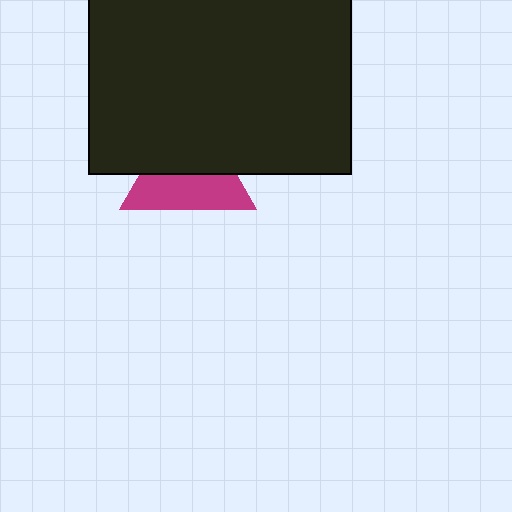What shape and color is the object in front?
The object in front is a black rectangle.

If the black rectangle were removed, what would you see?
You would see the complete magenta triangle.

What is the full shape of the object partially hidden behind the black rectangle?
The partially hidden object is a magenta triangle.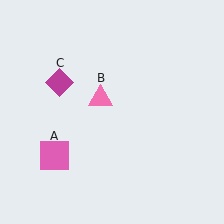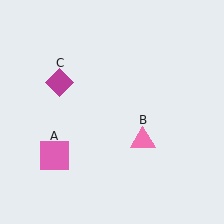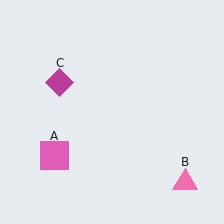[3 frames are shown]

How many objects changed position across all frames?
1 object changed position: pink triangle (object B).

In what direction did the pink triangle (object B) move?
The pink triangle (object B) moved down and to the right.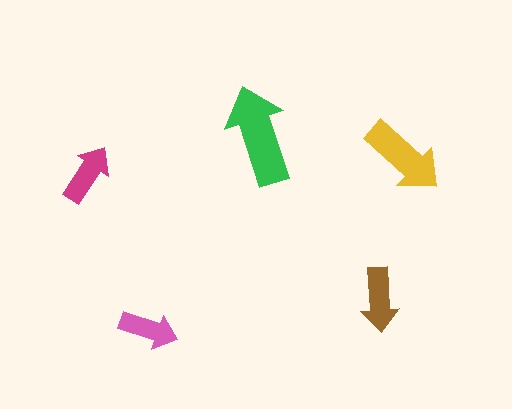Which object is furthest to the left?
The magenta arrow is leftmost.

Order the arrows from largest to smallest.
the green one, the yellow one, the brown one, the magenta one, the pink one.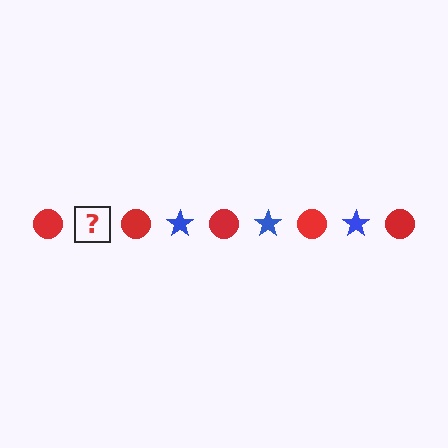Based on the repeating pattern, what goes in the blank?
The blank should be a blue star.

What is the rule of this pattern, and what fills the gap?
The rule is that the pattern alternates between red circle and blue star. The gap should be filled with a blue star.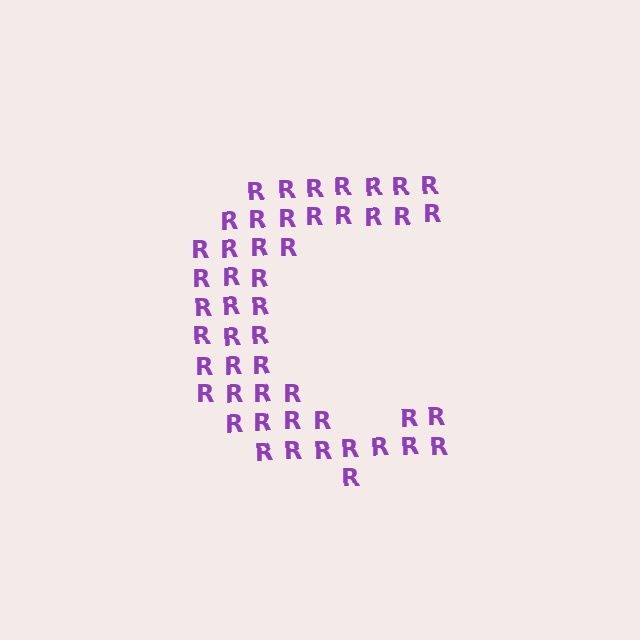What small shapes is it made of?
It is made of small letter R's.